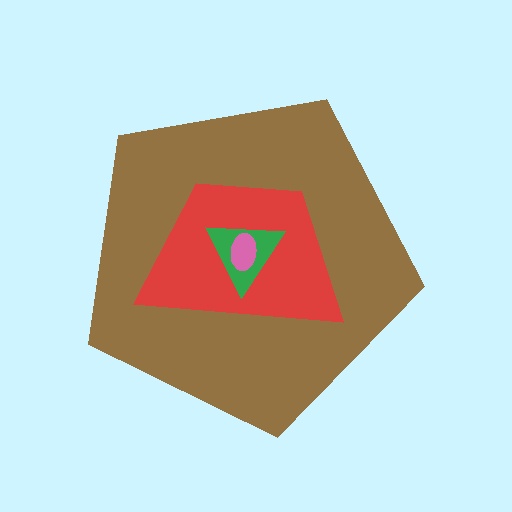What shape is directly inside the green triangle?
The pink ellipse.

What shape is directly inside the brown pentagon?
The red trapezoid.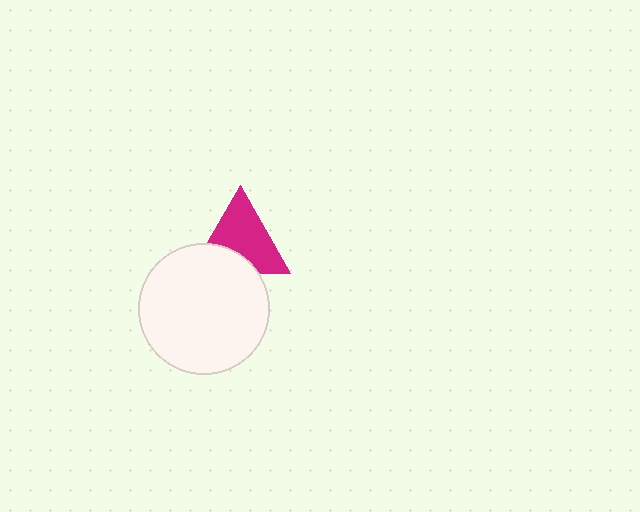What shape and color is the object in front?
The object in front is a white circle.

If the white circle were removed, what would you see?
You would see the complete magenta triangle.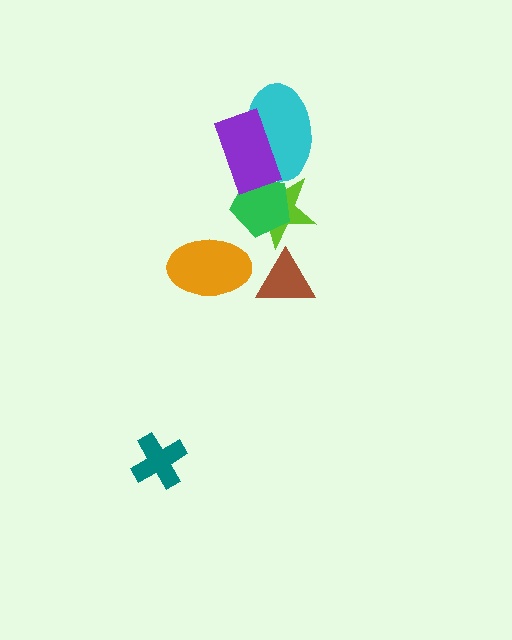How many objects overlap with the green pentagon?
2 objects overlap with the green pentagon.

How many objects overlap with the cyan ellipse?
2 objects overlap with the cyan ellipse.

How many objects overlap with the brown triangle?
0 objects overlap with the brown triangle.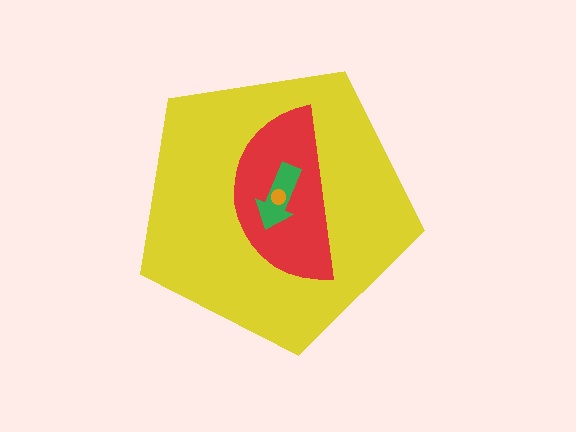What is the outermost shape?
The yellow pentagon.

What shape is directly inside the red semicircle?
The green arrow.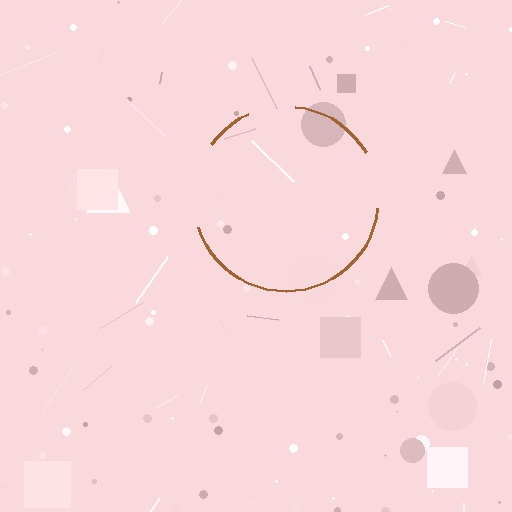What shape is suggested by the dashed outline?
The dashed outline suggests a circle.